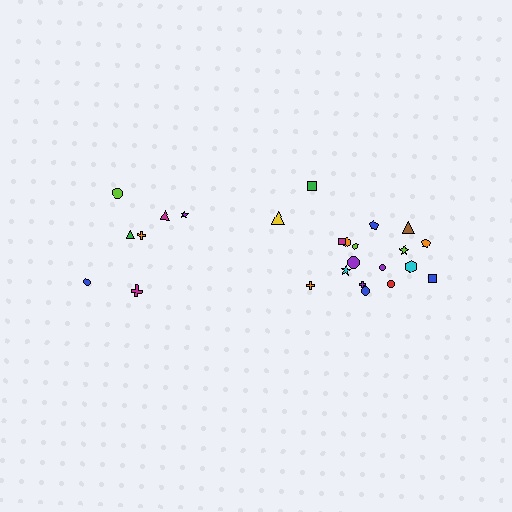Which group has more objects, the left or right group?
The right group.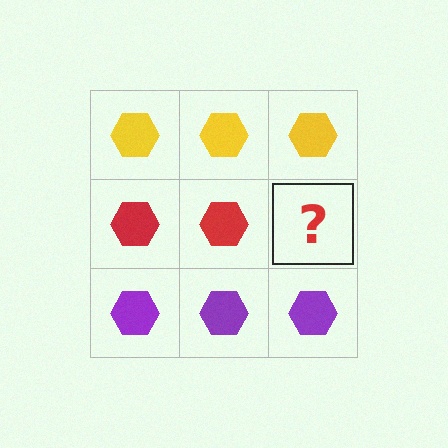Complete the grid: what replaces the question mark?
The question mark should be replaced with a red hexagon.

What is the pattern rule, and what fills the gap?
The rule is that each row has a consistent color. The gap should be filled with a red hexagon.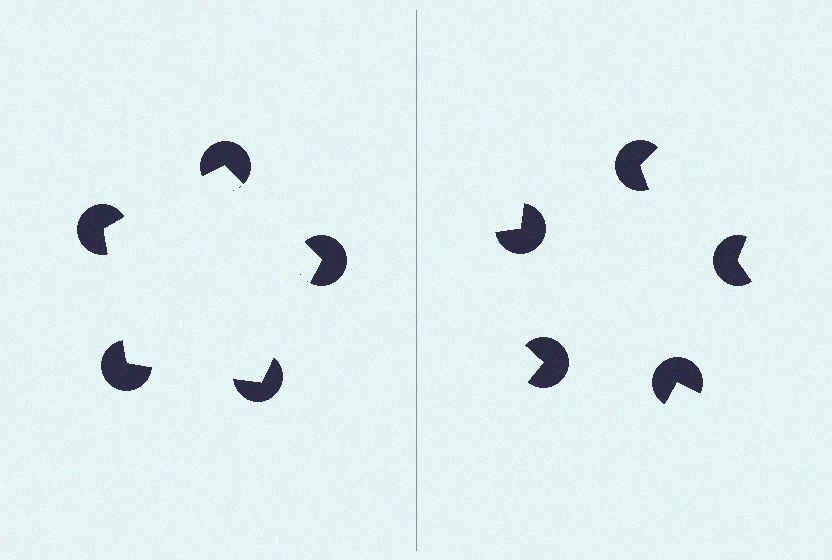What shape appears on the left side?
An illusory pentagon.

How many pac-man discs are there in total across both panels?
10 — 5 on each side.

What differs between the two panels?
The pac-man discs are positioned identically on both sides; only the wedge orientations differ. On the left they align to a pentagon; on the right they are misaligned.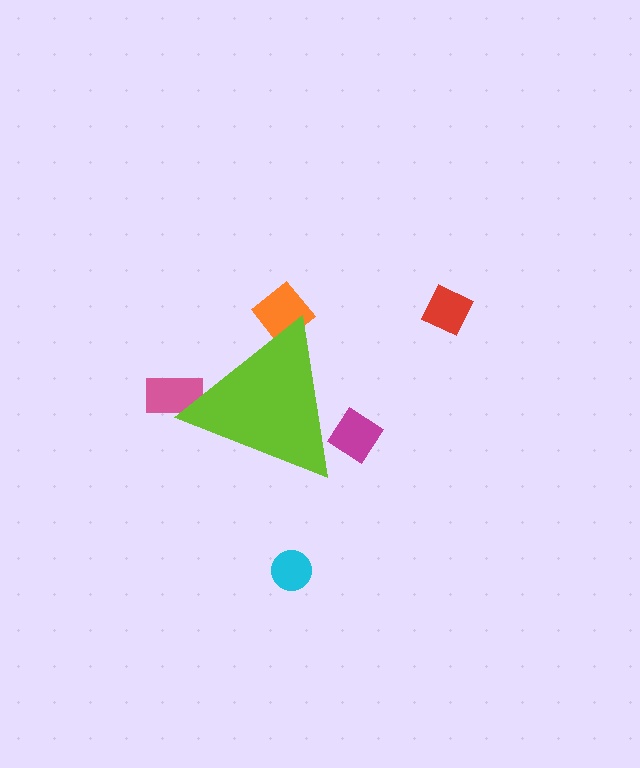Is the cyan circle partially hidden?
No, the cyan circle is fully visible.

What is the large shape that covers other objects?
A lime triangle.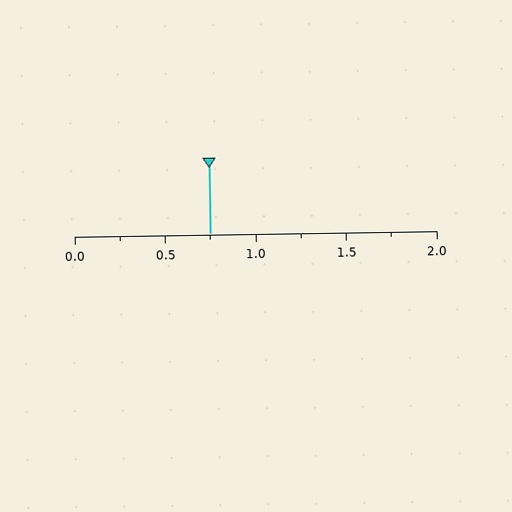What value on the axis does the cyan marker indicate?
The marker indicates approximately 0.75.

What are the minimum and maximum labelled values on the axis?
The axis runs from 0.0 to 2.0.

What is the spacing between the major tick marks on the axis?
The major ticks are spaced 0.5 apart.